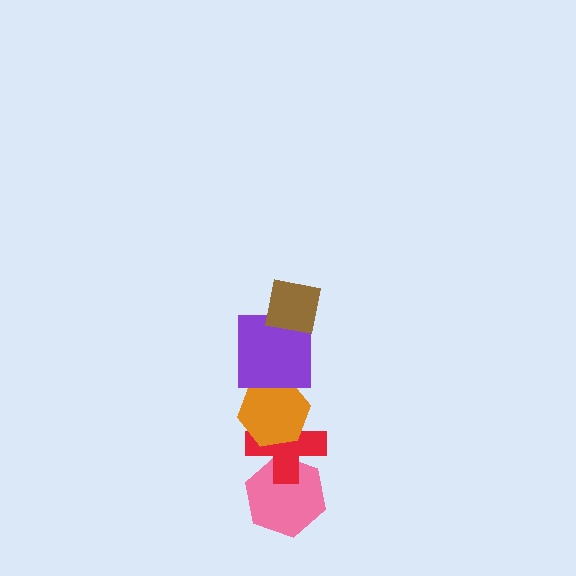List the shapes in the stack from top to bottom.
From top to bottom: the brown square, the purple square, the orange hexagon, the red cross, the pink hexagon.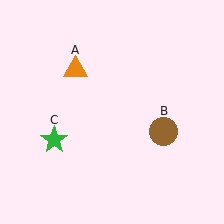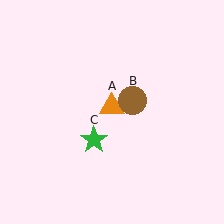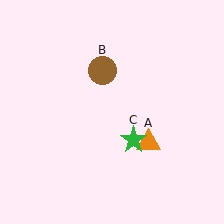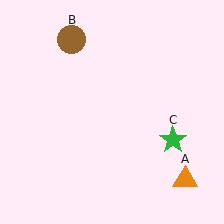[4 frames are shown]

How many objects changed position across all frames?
3 objects changed position: orange triangle (object A), brown circle (object B), green star (object C).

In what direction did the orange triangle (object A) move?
The orange triangle (object A) moved down and to the right.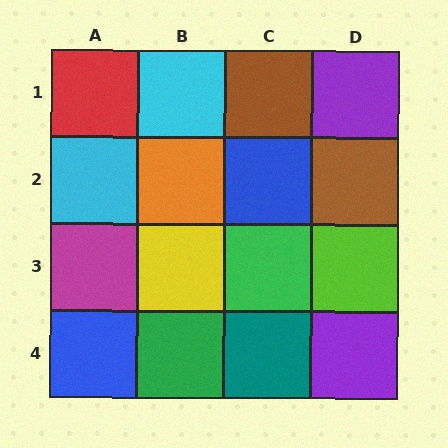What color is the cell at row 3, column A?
Magenta.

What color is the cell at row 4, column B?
Green.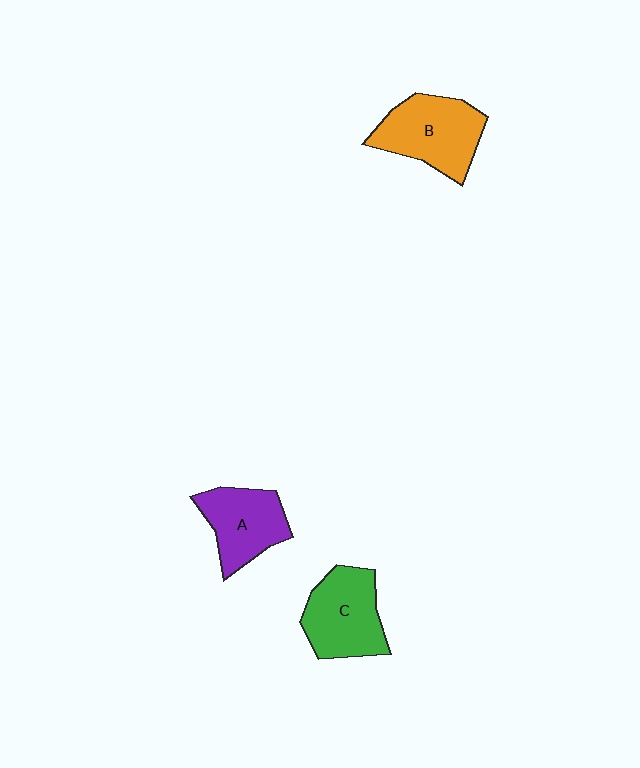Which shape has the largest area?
Shape B (orange).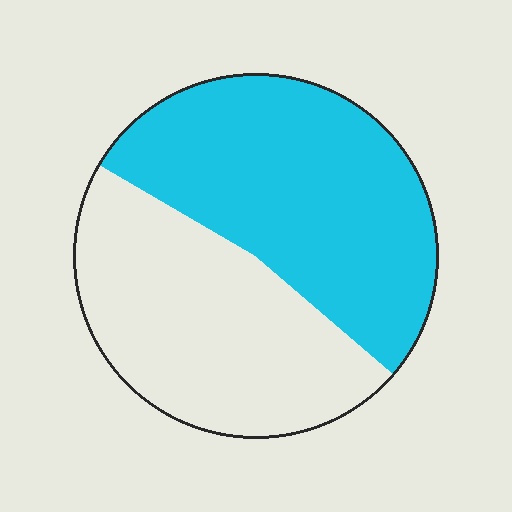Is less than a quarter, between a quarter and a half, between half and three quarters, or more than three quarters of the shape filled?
Between half and three quarters.